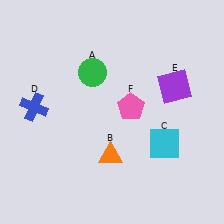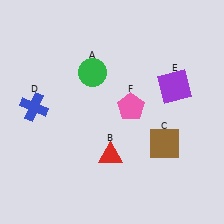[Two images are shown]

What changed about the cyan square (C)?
In Image 1, C is cyan. In Image 2, it changed to brown.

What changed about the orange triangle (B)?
In Image 1, B is orange. In Image 2, it changed to red.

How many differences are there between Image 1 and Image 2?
There are 2 differences between the two images.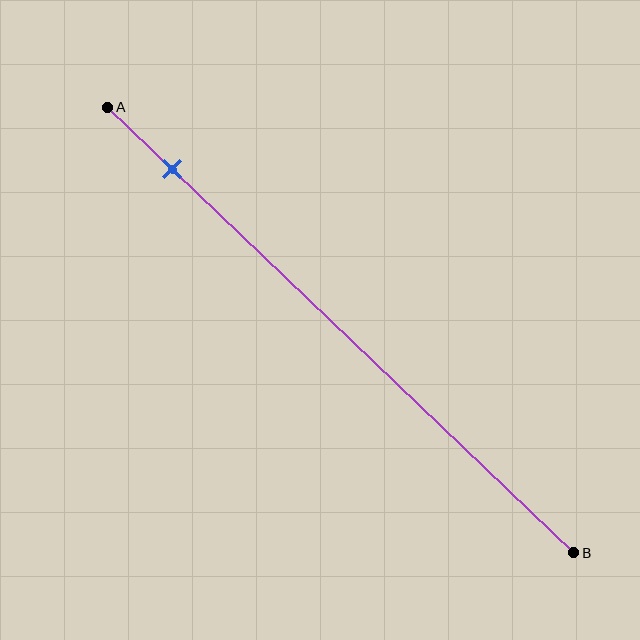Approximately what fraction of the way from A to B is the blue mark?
The blue mark is approximately 15% of the way from A to B.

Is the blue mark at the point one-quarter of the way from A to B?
No, the mark is at about 15% from A, not at the 25% one-quarter point.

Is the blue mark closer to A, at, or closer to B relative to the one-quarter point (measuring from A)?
The blue mark is closer to point A than the one-quarter point of segment AB.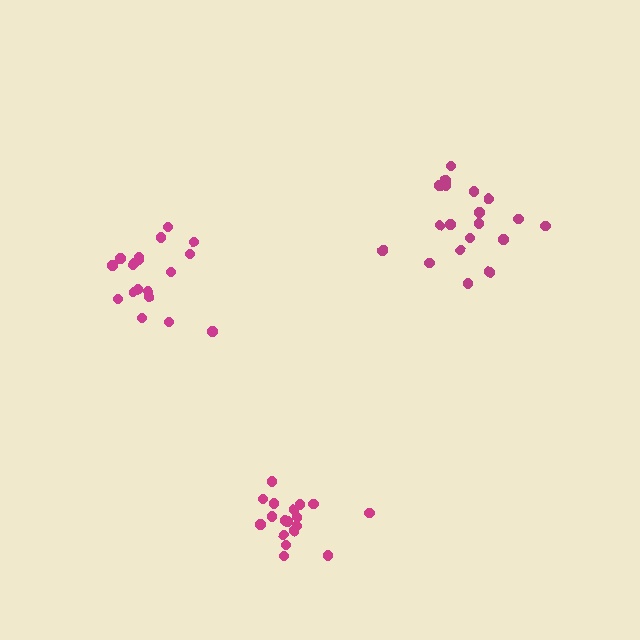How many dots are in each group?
Group 1: 19 dots, Group 2: 18 dots, Group 3: 19 dots (56 total).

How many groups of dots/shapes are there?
There are 3 groups.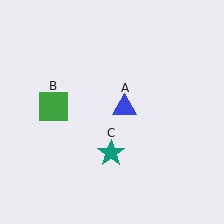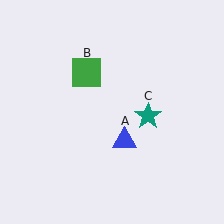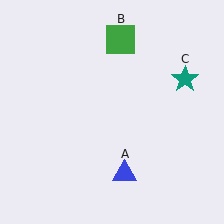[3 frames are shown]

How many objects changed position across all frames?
3 objects changed position: blue triangle (object A), green square (object B), teal star (object C).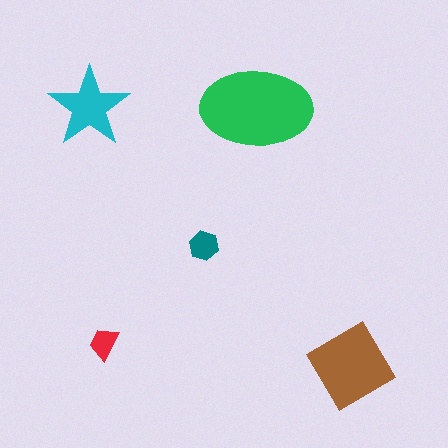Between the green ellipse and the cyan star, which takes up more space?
The green ellipse.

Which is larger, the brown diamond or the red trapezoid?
The brown diamond.